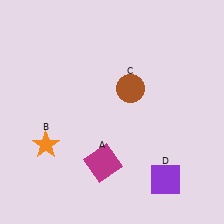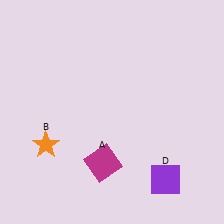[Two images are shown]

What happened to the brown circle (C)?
The brown circle (C) was removed in Image 2. It was in the top-right area of Image 1.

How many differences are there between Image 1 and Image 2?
There is 1 difference between the two images.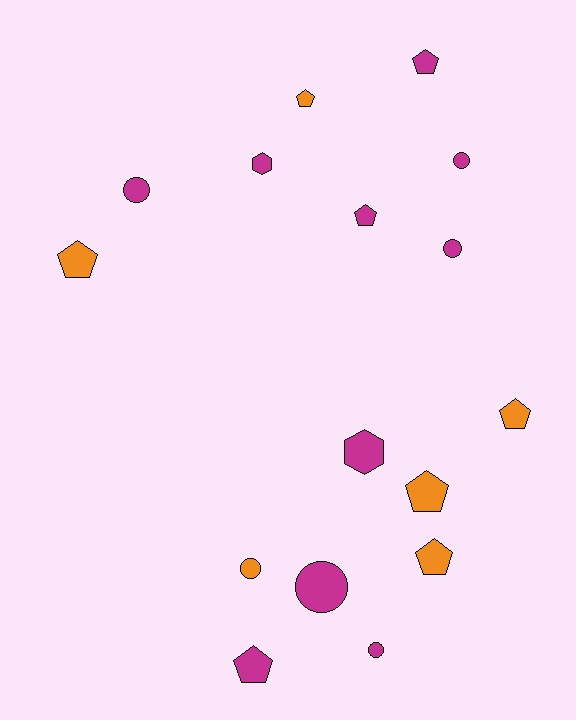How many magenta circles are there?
There are 5 magenta circles.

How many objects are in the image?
There are 16 objects.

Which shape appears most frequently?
Pentagon, with 8 objects.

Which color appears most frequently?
Magenta, with 10 objects.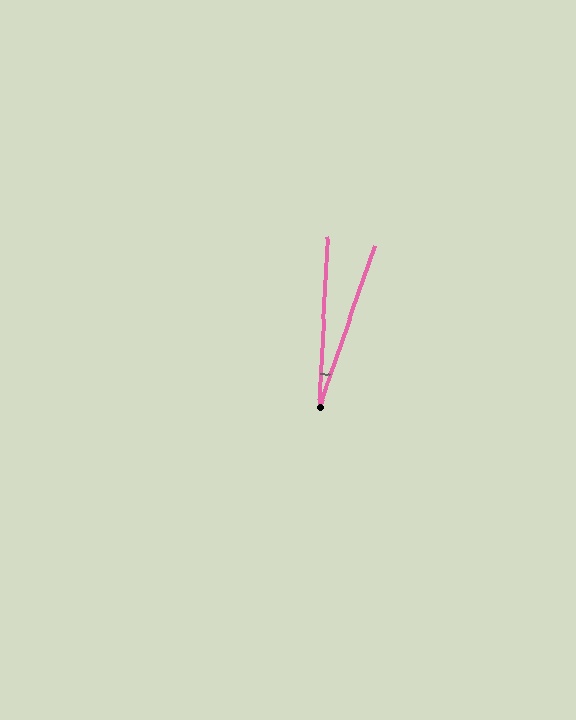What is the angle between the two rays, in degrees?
Approximately 16 degrees.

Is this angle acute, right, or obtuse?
It is acute.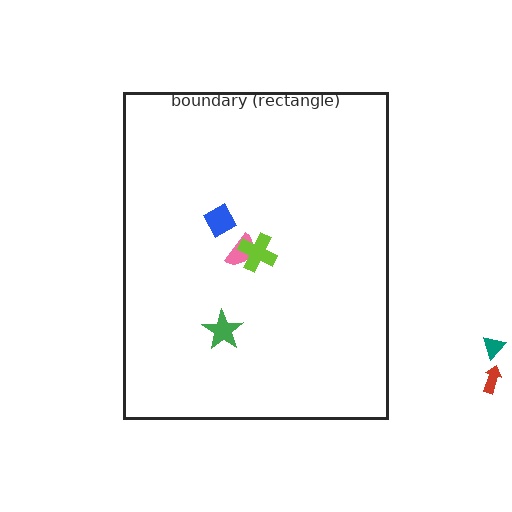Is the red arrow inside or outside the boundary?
Outside.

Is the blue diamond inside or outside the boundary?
Inside.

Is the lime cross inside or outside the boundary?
Inside.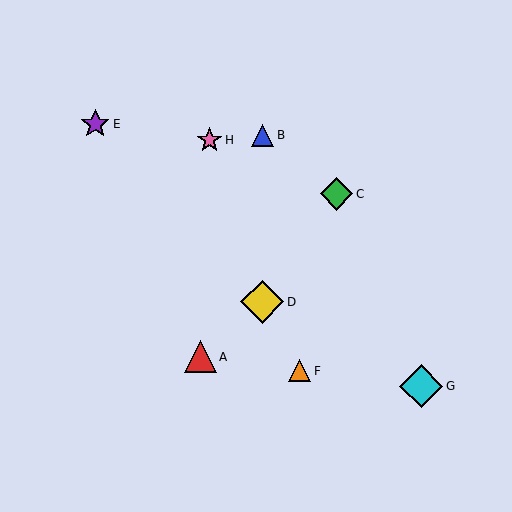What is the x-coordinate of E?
Object E is at x≈95.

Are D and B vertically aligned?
Yes, both are at x≈262.